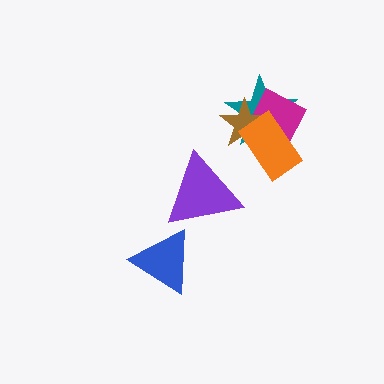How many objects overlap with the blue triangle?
0 objects overlap with the blue triangle.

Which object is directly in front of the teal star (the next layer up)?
The magenta diamond is directly in front of the teal star.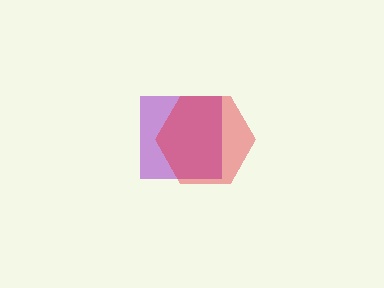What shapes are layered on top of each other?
The layered shapes are: a purple square, a red hexagon.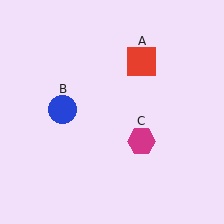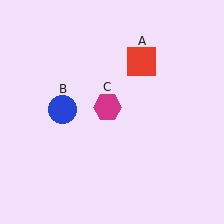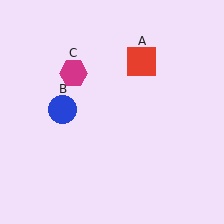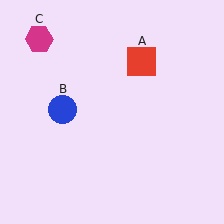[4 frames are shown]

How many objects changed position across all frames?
1 object changed position: magenta hexagon (object C).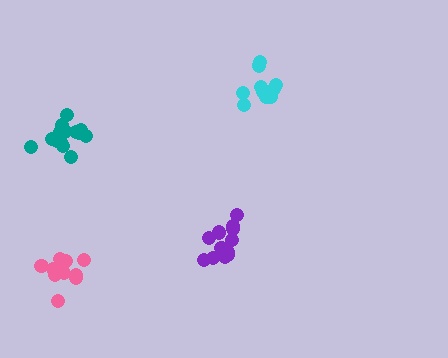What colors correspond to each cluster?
The clusters are colored: cyan, purple, teal, pink.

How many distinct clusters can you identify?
There are 4 distinct clusters.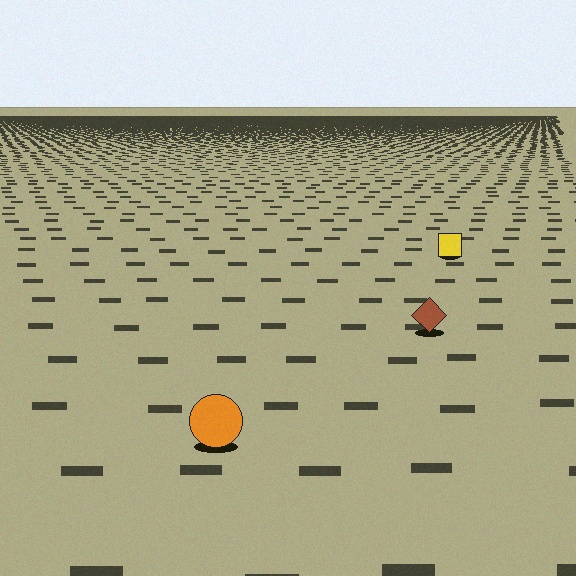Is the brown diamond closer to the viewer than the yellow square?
Yes. The brown diamond is closer — you can tell from the texture gradient: the ground texture is coarser near it.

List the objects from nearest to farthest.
From nearest to farthest: the orange circle, the brown diamond, the yellow square.